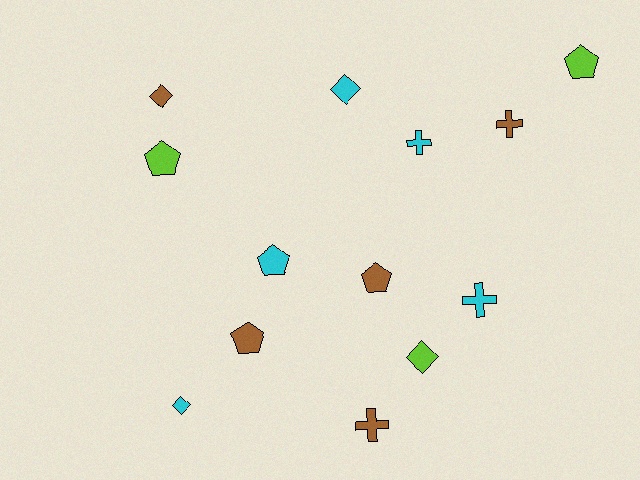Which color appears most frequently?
Cyan, with 5 objects.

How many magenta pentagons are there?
There are no magenta pentagons.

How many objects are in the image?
There are 13 objects.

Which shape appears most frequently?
Pentagon, with 5 objects.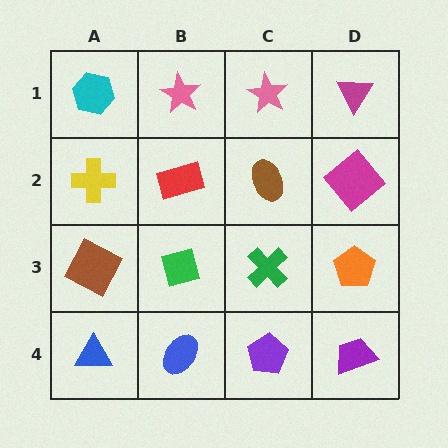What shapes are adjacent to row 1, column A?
A yellow cross (row 2, column A), a pink star (row 1, column B).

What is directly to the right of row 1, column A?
A pink star.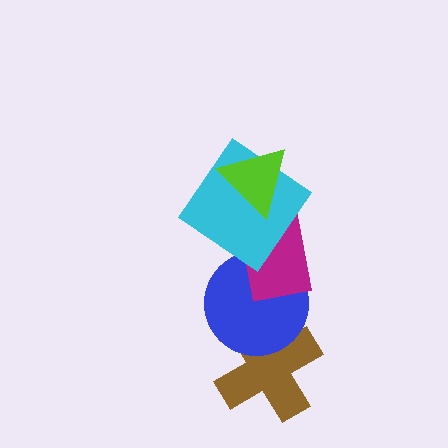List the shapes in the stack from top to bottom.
From top to bottom: the lime triangle, the cyan diamond, the magenta rectangle, the blue circle, the brown cross.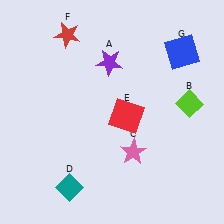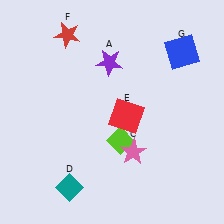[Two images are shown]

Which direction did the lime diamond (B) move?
The lime diamond (B) moved left.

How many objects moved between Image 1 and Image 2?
1 object moved between the two images.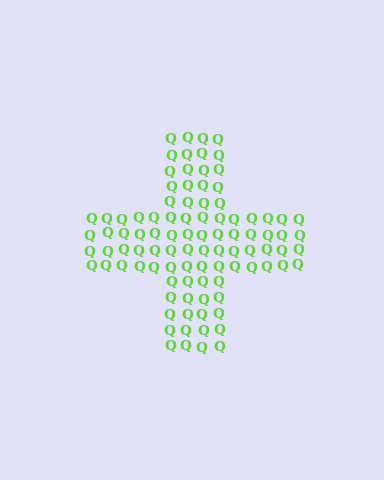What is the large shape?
The large shape is a cross.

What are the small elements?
The small elements are letter Q's.